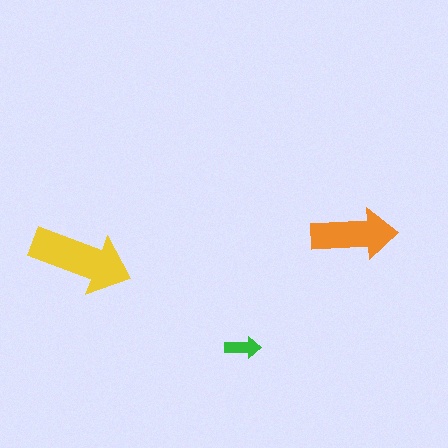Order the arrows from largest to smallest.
the yellow one, the orange one, the green one.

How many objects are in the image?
There are 3 objects in the image.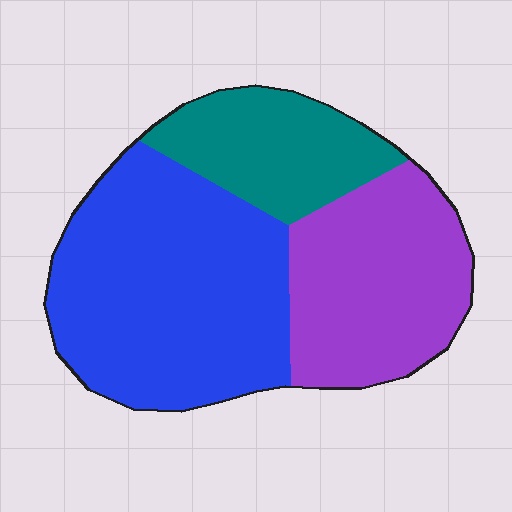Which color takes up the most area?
Blue, at roughly 50%.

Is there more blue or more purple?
Blue.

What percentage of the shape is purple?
Purple takes up between a sixth and a third of the shape.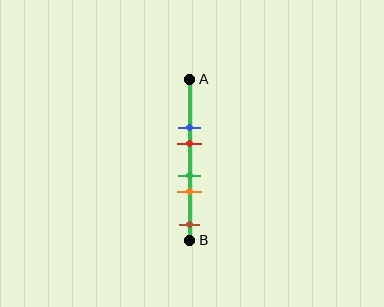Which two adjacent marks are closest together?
The green and orange marks are the closest adjacent pair.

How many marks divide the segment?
There are 5 marks dividing the segment.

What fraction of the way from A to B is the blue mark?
The blue mark is approximately 30% (0.3) of the way from A to B.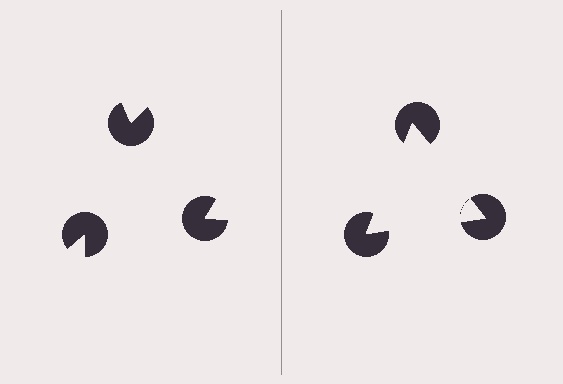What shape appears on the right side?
An illusory triangle.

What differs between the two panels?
The pac-man discs are positioned identically on both sides; only the wedge orientations differ. On the right they align to a triangle; on the left they are misaligned.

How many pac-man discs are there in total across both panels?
6 — 3 on each side.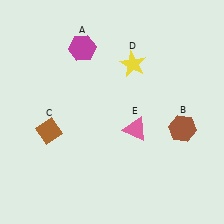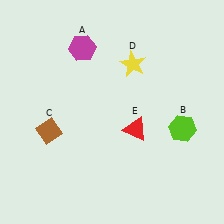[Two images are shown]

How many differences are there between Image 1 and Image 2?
There are 2 differences between the two images.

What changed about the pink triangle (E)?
In Image 1, E is pink. In Image 2, it changed to red.